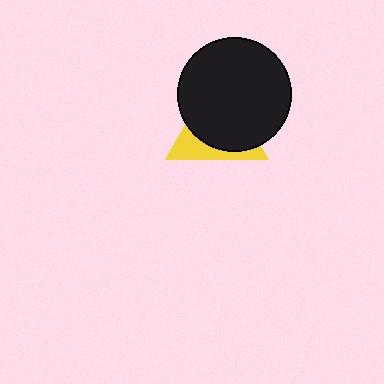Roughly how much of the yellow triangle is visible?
A small part of it is visible (roughly 31%).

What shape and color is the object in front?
The object in front is a black circle.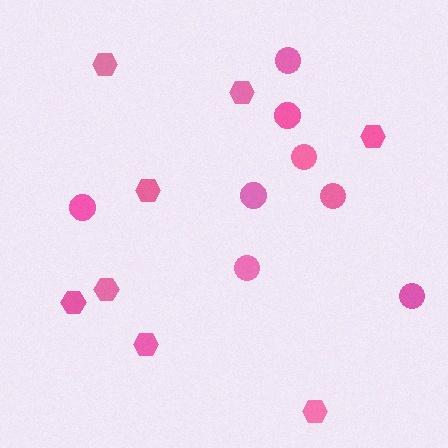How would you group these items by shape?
There are 2 groups: one group of hexagons (8) and one group of circles (8).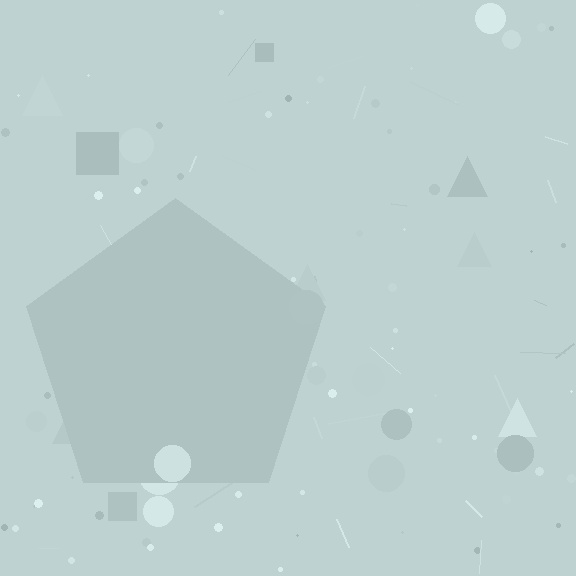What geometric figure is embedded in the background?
A pentagon is embedded in the background.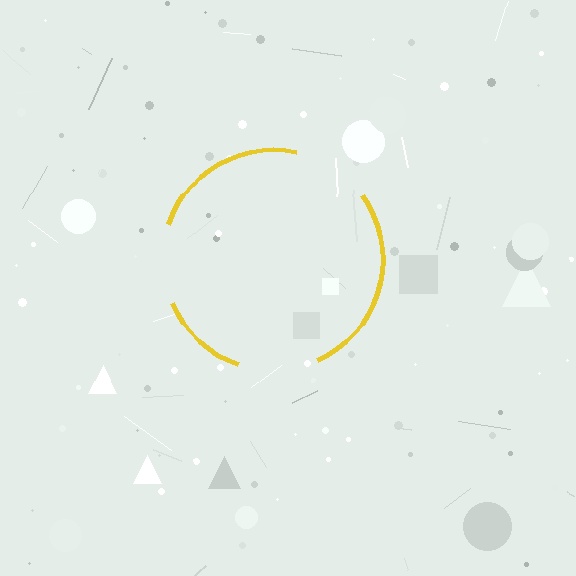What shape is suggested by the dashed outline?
The dashed outline suggests a circle.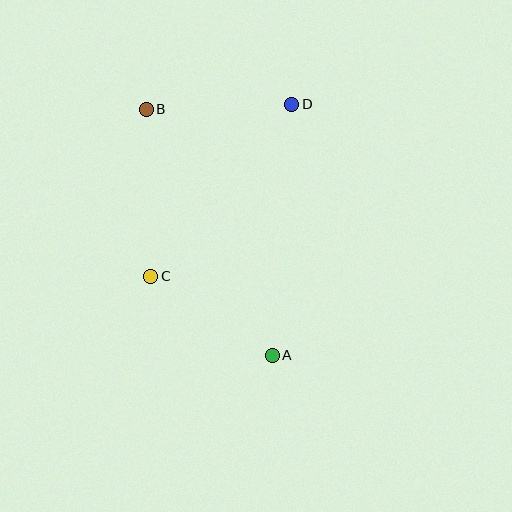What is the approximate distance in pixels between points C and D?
The distance between C and D is approximately 222 pixels.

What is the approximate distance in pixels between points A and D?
The distance between A and D is approximately 252 pixels.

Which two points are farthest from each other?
Points A and B are farthest from each other.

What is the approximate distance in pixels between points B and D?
The distance between B and D is approximately 146 pixels.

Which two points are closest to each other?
Points A and C are closest to each other.